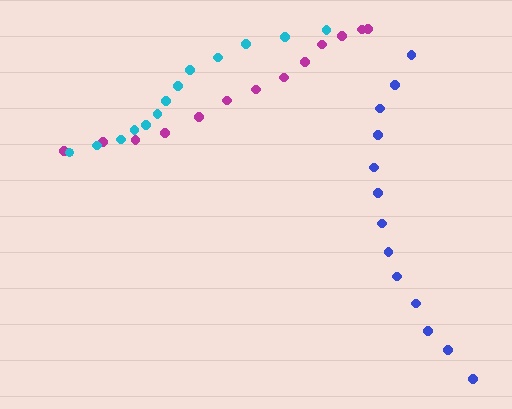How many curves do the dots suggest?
There are 3 distinct paths.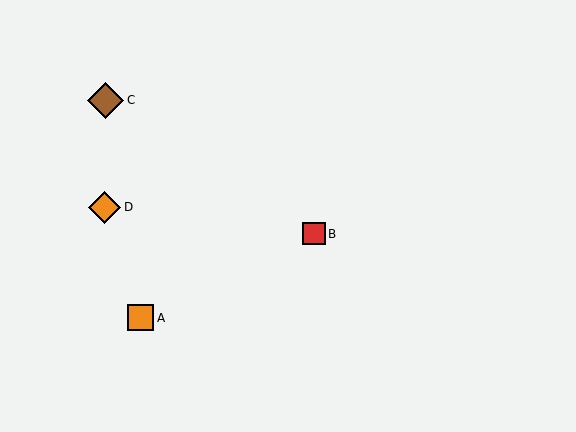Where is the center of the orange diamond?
The center of the orange diamond is at (104, 207).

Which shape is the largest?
The brown diamond (labeled C) is the largest.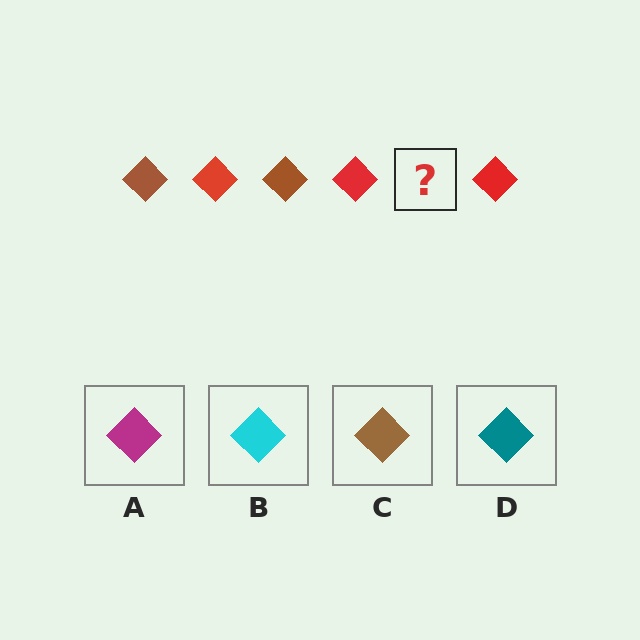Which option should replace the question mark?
Option C.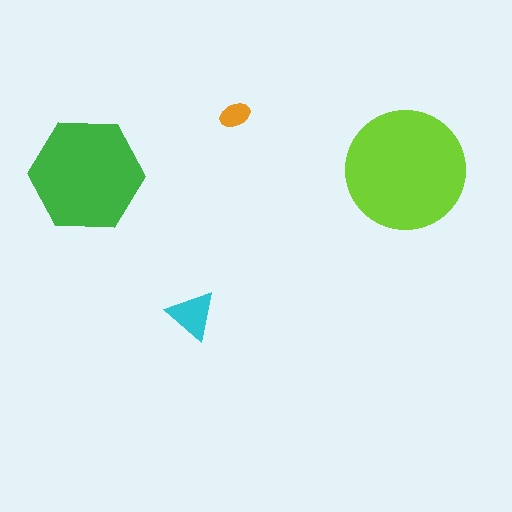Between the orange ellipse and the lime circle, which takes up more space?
The lime circle.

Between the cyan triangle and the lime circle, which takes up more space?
The lime circle.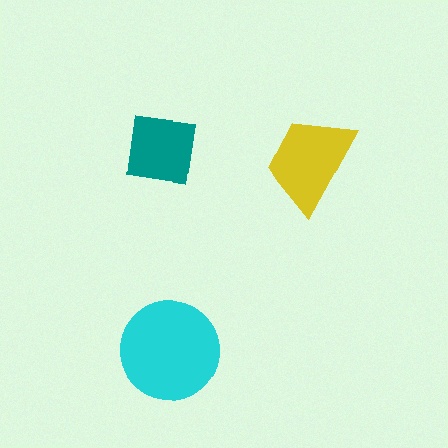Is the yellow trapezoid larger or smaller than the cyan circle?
Smaller.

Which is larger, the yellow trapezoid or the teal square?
The yellow trapezoid.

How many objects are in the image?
There are 3 objects in the image.